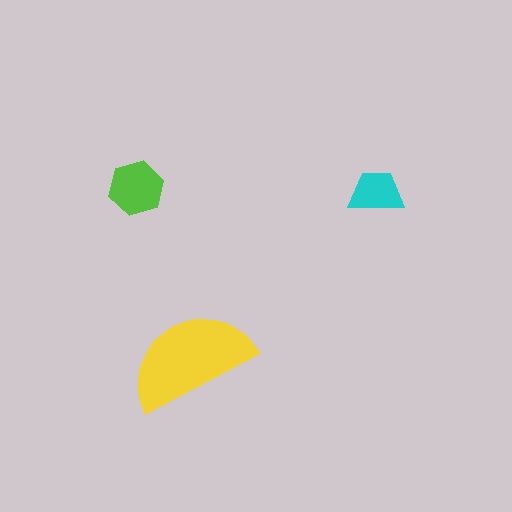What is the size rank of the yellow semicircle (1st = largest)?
1st.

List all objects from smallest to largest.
The cyan trapezoid, the lime hexagon, the yellow semicircle.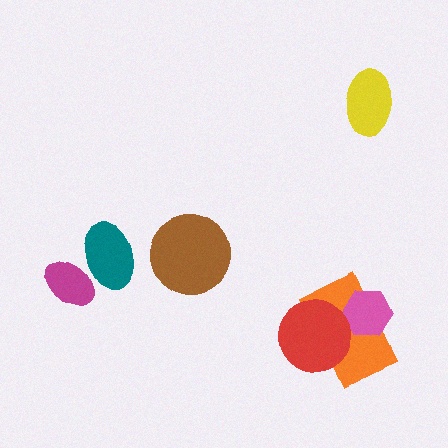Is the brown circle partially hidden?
No, no other shape covers it.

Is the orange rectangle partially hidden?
Yes, it is partially covered by another shape.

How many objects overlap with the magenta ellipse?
1 object overlaps with the magenta ellipse.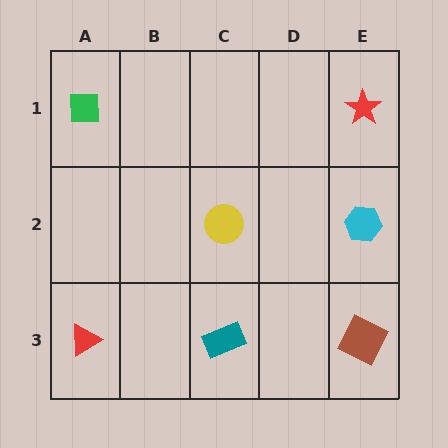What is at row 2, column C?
A yellow circle.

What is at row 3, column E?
A brown square.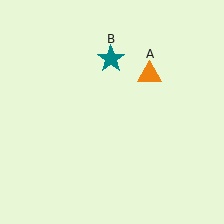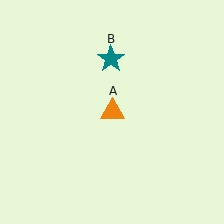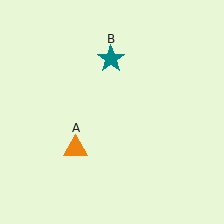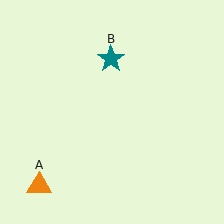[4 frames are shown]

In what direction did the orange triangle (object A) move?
The orange triangle (object A) moved down and to the left.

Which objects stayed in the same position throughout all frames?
Teal star (object B) remained stationary.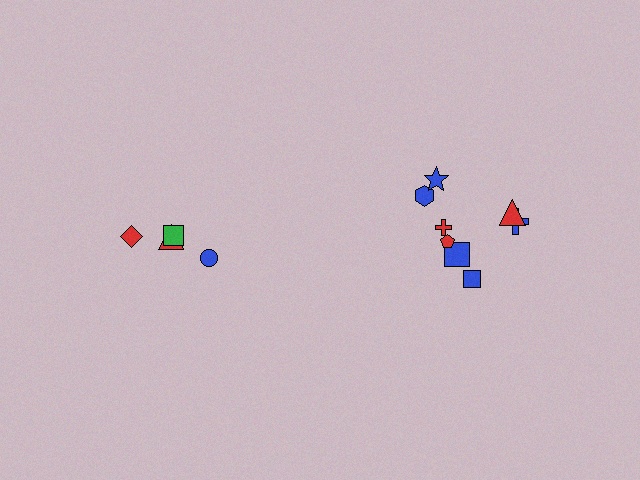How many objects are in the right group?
There are 8 objects.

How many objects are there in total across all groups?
There are 12 objects.